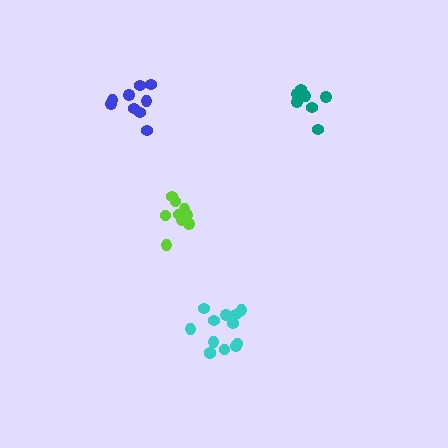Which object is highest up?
The blue cluster is topmost.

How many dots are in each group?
Group 1: 11 dots, Group 2: 7 dots, Group 3: 13 dots, Group 4: 9 dots (40 total).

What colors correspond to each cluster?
The clusters are colored: lime, teal, cyan, blue.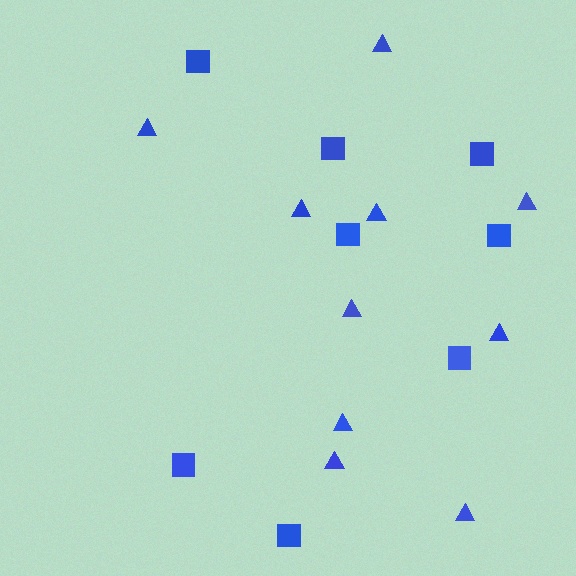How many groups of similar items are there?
There are 2 groups: one group of squares (8) and one group of triangles (10).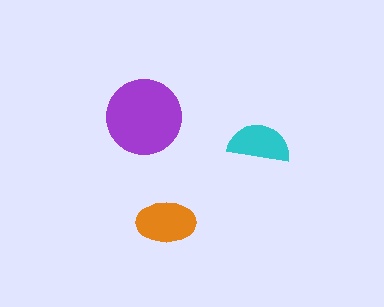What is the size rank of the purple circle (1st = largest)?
1st.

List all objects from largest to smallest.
The purple circle, the orange ellipse, the cyan semicircle.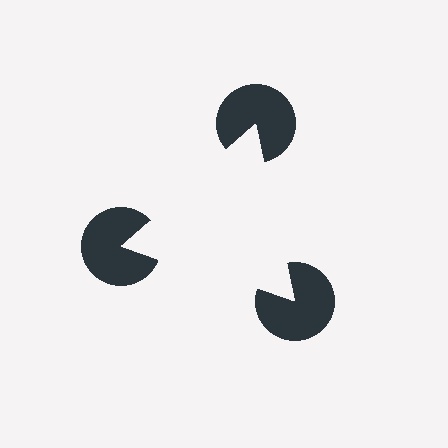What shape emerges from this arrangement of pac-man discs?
An illusory triangle — its edges are inferred from the aligned wedge cuts in the pac-man discs, not physically drawn.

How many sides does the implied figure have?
3 sides.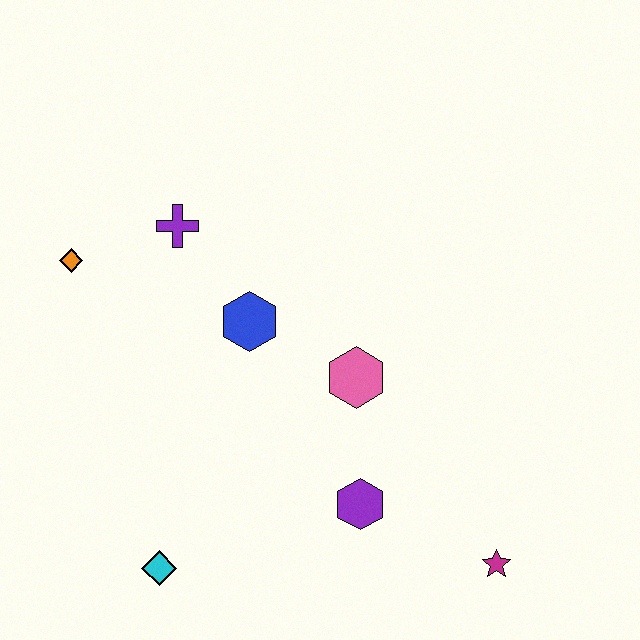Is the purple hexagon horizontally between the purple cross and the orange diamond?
No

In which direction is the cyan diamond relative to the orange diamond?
The cyan diamond is below the orange diamond.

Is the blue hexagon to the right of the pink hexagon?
No